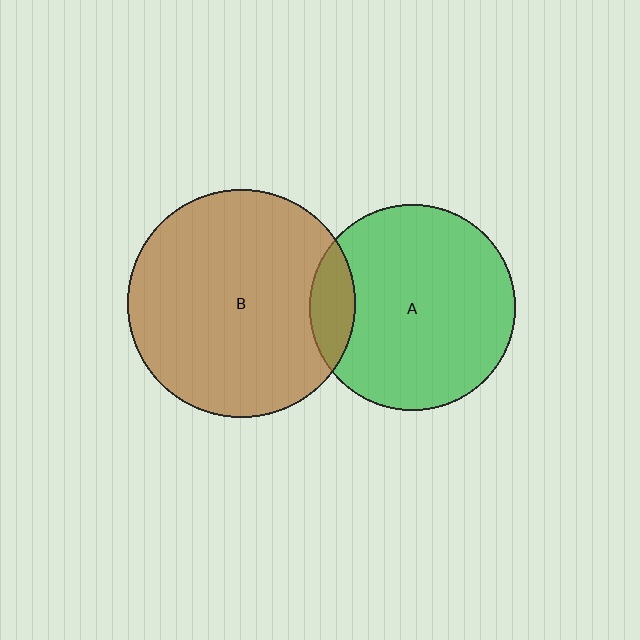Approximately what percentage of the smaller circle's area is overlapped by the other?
Approximately 15%.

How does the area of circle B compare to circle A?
Approximately 1.2 times.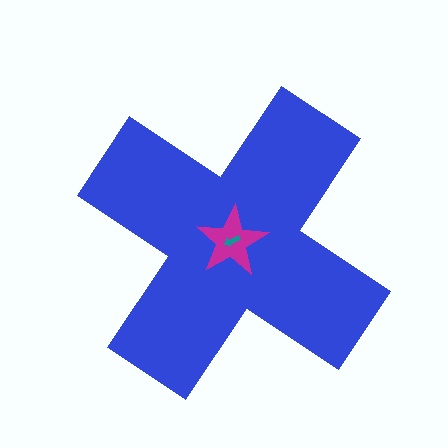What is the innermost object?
The teal arrow.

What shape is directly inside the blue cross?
The magenta star.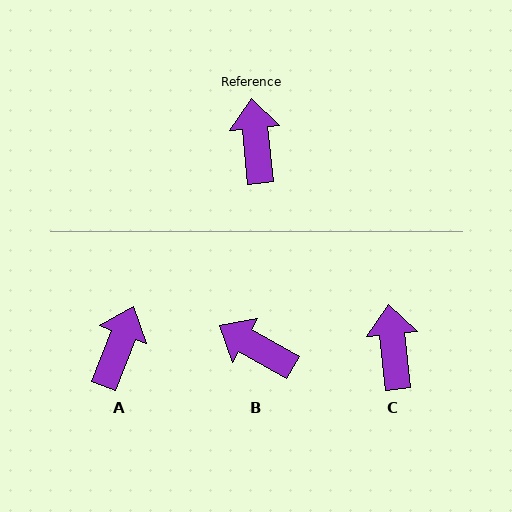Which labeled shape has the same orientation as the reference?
C.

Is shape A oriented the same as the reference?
No, it is off by about 27 degrees.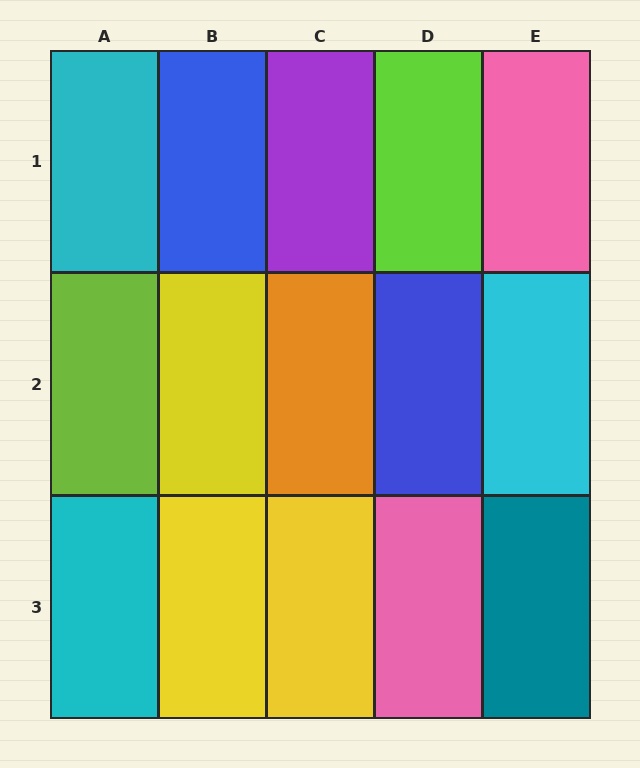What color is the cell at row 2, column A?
Lime.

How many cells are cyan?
3 cells are cyan.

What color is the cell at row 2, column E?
Cyan.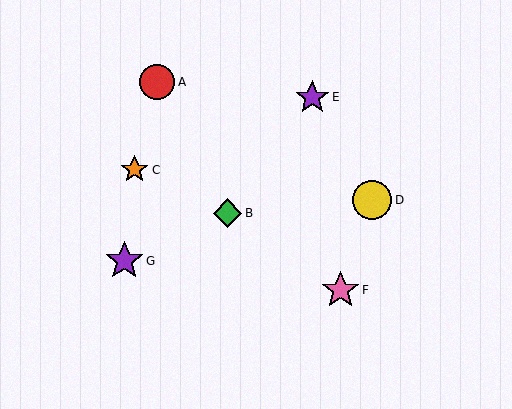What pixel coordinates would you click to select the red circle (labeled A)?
Click at (157, 82) to select the red circle A.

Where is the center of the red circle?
The center of the red circle is at (157, 82).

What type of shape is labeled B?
Shape B is a green diamond.